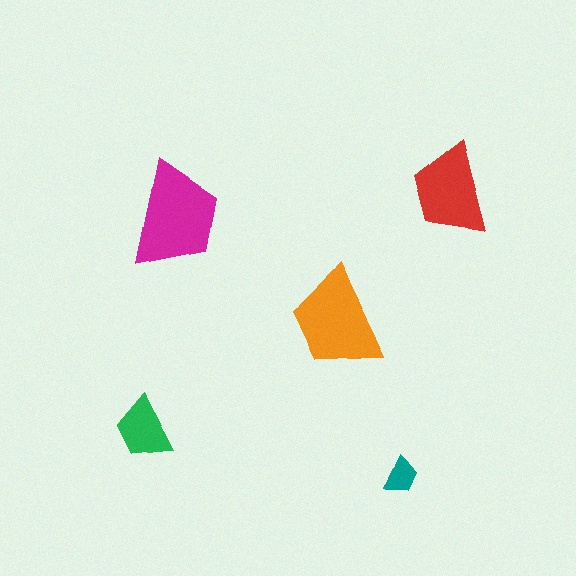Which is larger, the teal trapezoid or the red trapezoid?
The red one.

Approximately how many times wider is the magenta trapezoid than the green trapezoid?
About 1.5 times wider.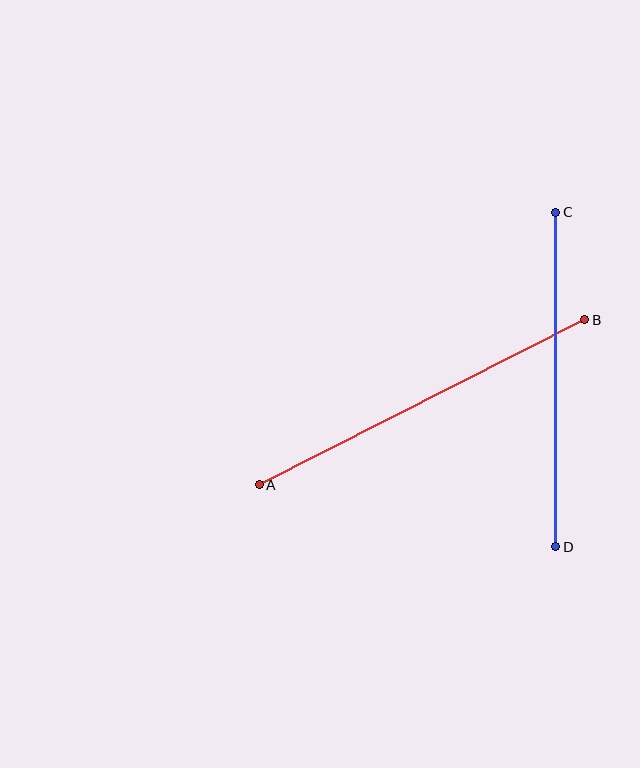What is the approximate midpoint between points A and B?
The midpoint is at approximately (422, 402) pixels.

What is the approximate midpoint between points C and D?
The midpoint is at approximately (556, 380) pixels.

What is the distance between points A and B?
The distance is approximately 365 pixels.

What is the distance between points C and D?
The distance is approximately 334 pixels.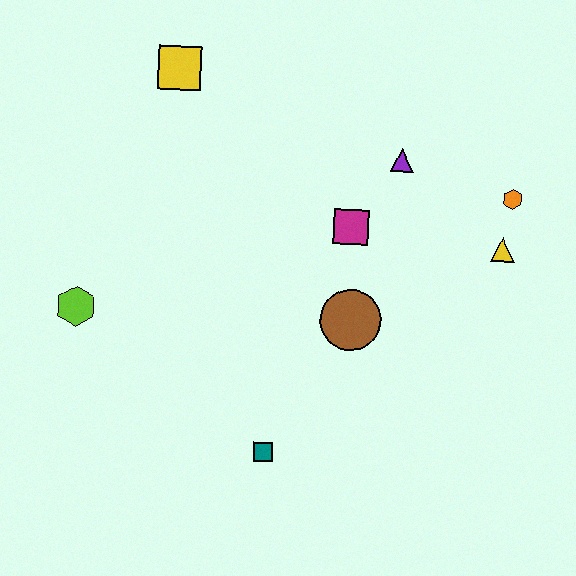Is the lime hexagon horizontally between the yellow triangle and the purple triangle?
No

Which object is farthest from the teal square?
The yellow square is farthest from the teal square.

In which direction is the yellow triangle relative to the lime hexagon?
The yellow triangle is to the right of the lime hexagon.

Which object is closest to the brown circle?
The magenta square is closest to the brown circle.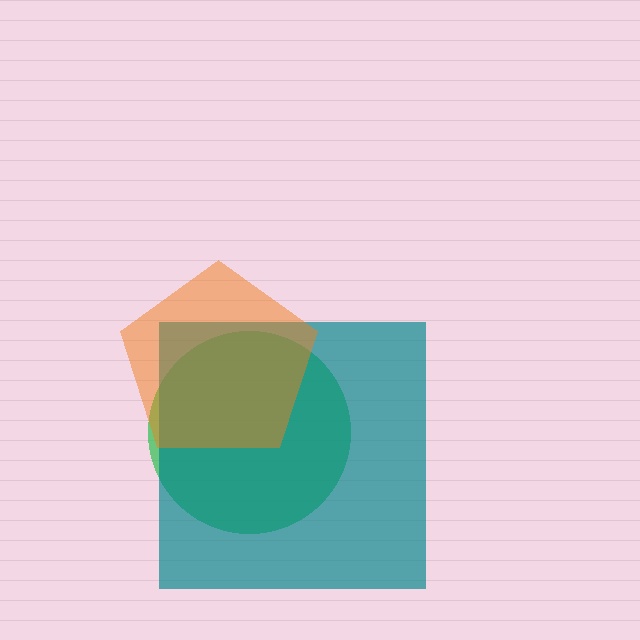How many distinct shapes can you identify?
There are 3 distinct shapes: a green circle, a teal square, an orange pentagon.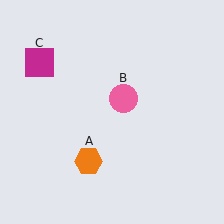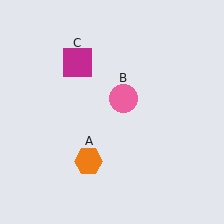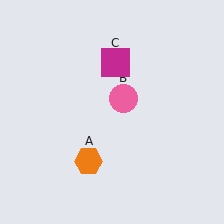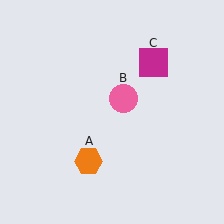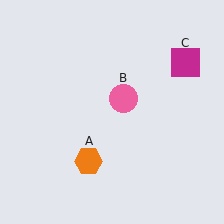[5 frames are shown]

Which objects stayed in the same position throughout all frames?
Orange hexagon (object A) and pink circle (object B) remained stationary.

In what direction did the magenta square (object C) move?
The magenta square (object C) moved right.